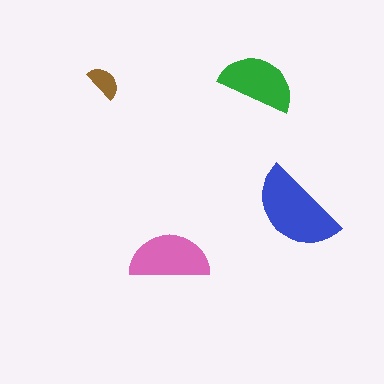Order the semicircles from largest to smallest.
the blue one, the pink one, the green one, the brown one.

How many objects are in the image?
There are 4 objects in the image.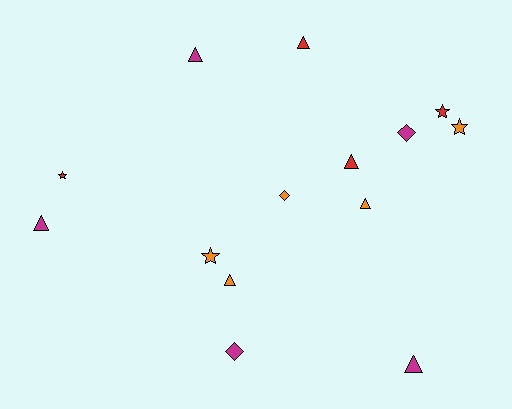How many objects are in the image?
There are 14 objects.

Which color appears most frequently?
Orange, with 5 objects.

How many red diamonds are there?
There are no red diamonds.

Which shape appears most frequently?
Triangle, with 7 objects.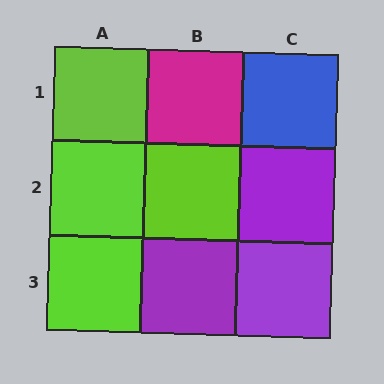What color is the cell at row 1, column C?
Blue.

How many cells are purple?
3 cells are purple.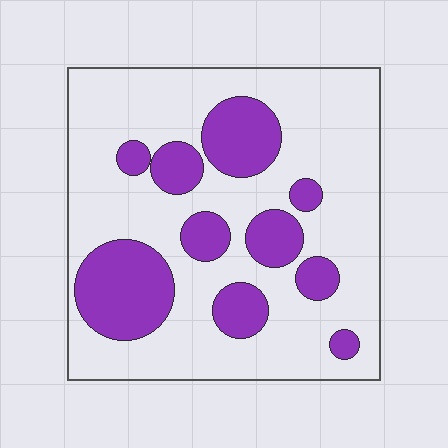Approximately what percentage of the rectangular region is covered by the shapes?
Approximately 25%.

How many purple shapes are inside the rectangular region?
10.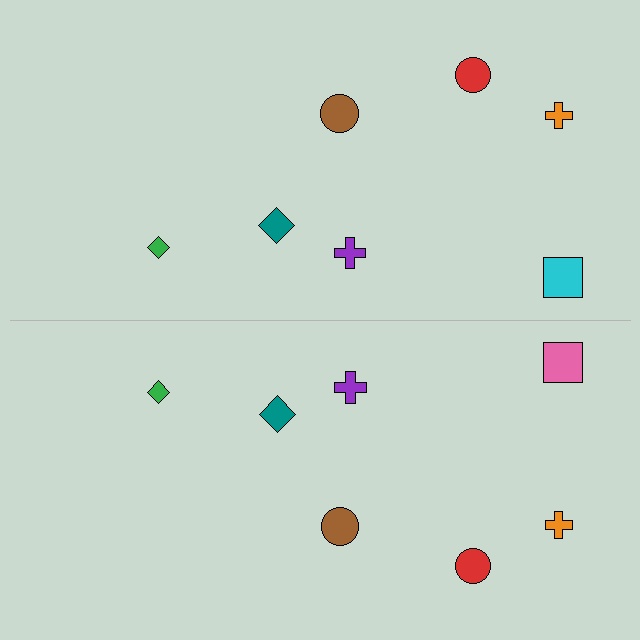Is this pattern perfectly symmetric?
No, the pattern is not perfectly symmetric. The pink square on the bottom side breaks the symmetry — its mirror counterpart is cyan.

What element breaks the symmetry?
The pink square on the bottom side breaks the symmetry — its mirror counterpart is cyan.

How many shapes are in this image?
There are 14 shapes in this image.